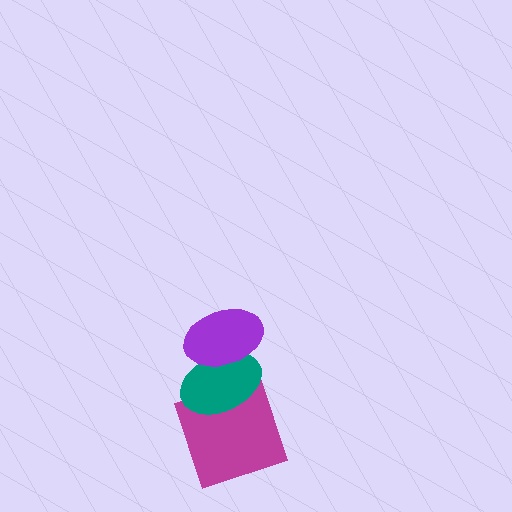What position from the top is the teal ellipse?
The teal ellipse is 2nd from the top.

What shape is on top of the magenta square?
The teal ellipse is on top of the magenta square.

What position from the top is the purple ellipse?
The purple ellipse is 1st from the top.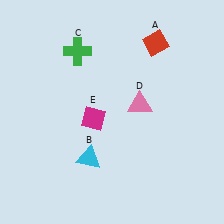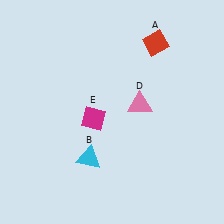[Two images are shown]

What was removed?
The green cross (C) was removed in Image 2.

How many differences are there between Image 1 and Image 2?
There is 1 difference between the two images.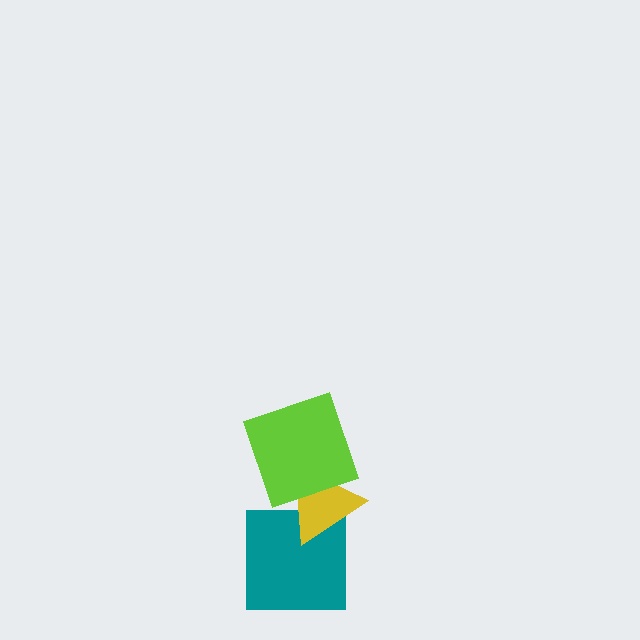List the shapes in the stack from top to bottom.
From top to bottom: the lime square, the yellow triangle, the teal square.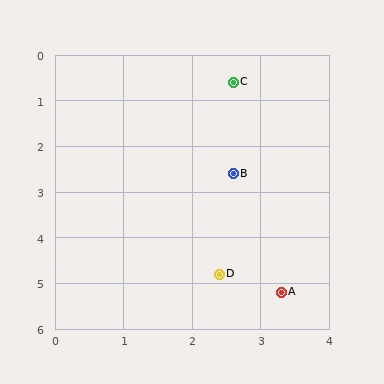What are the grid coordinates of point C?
Point C is at approximately (2.6, 0.6).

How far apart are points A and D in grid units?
Points A and D are about 1.0 grid units apart.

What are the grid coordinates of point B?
Point B is at approximately (2.6, 2.6).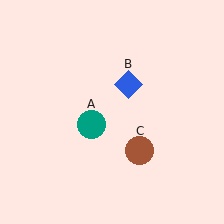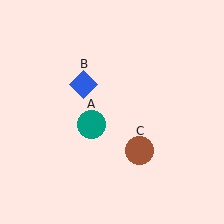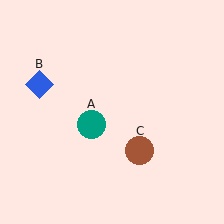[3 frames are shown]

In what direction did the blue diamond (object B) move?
The blue diamond (object B) moved left.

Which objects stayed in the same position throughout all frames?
Teal circle (object A) and brown circle (object C) remained stationary.